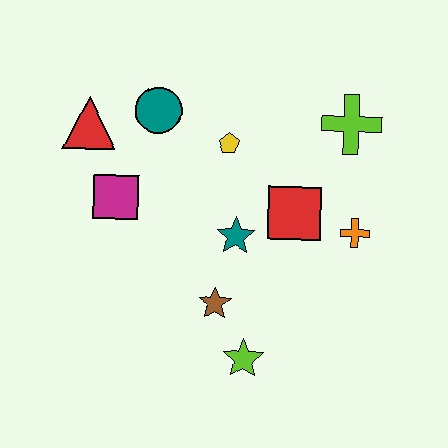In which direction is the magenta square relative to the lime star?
The magenta square is above the lime star.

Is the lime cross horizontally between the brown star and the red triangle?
No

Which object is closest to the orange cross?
The red square is closest to the orange cross.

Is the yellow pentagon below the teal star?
No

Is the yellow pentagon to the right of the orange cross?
No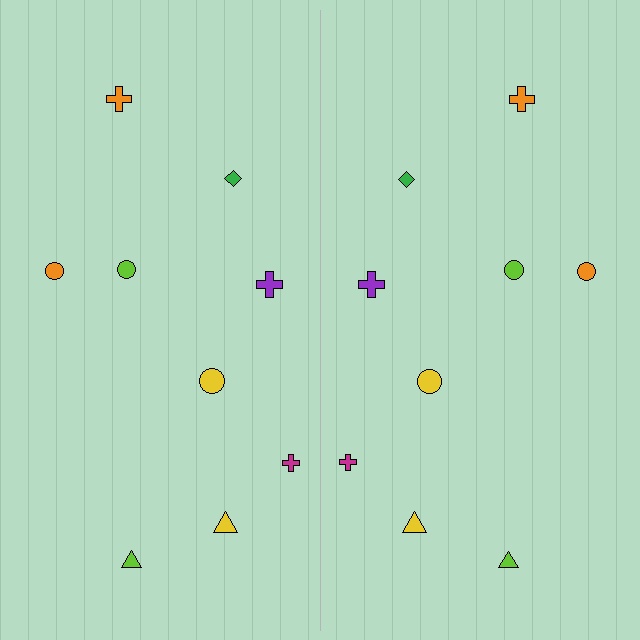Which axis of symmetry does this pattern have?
The pattern has a vertical axis of symmetry running through the center of the image.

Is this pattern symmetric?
Yes, this pattern has bilateral (reflection) symmetry.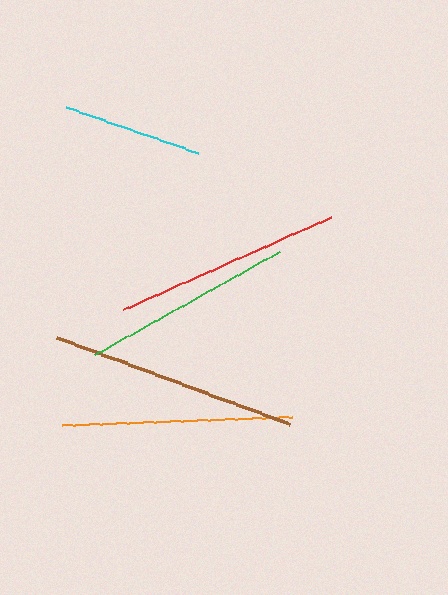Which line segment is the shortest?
The cyan line is the shortest at approximately 140 pixels.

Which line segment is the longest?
The brown line is the longest at approximately 248 pixels.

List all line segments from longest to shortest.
From longest to shortest: brown, orange, red, green, cyan.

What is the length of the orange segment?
The orange segment is approximately 230 pixels long.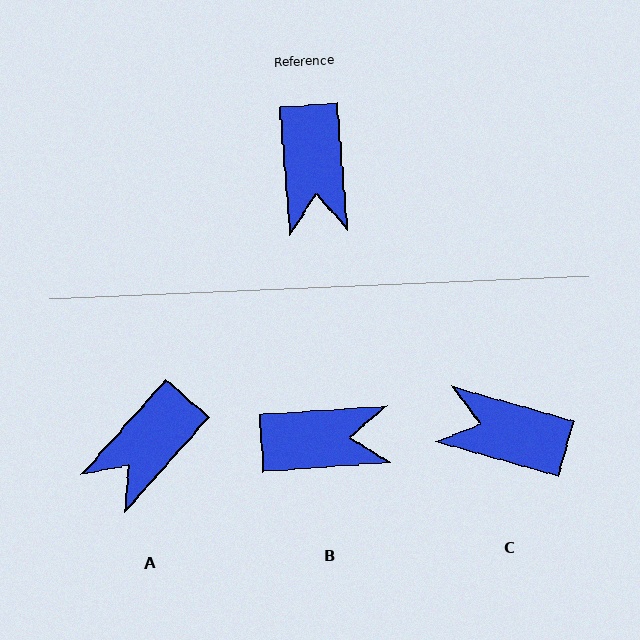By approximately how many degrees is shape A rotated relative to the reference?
Approximately 46 degrees clockwise.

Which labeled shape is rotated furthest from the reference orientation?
C, about 110 degrees away.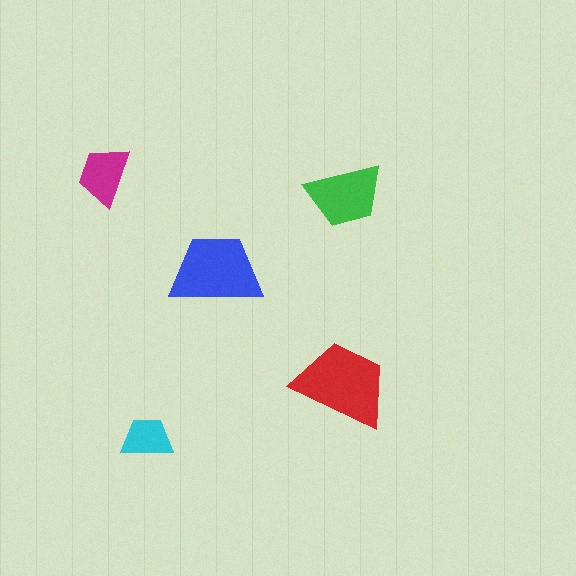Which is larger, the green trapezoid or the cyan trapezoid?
The green one.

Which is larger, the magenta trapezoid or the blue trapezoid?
The blue one.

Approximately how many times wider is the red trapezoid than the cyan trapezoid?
About 2 times wider.